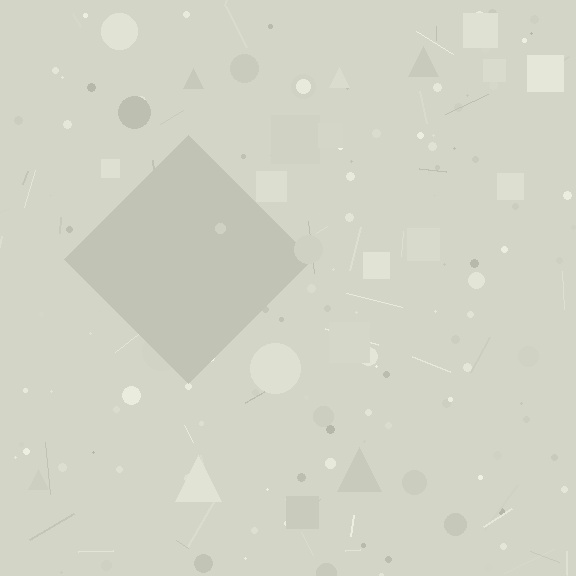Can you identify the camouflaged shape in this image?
The camouflaged shape is a diamond.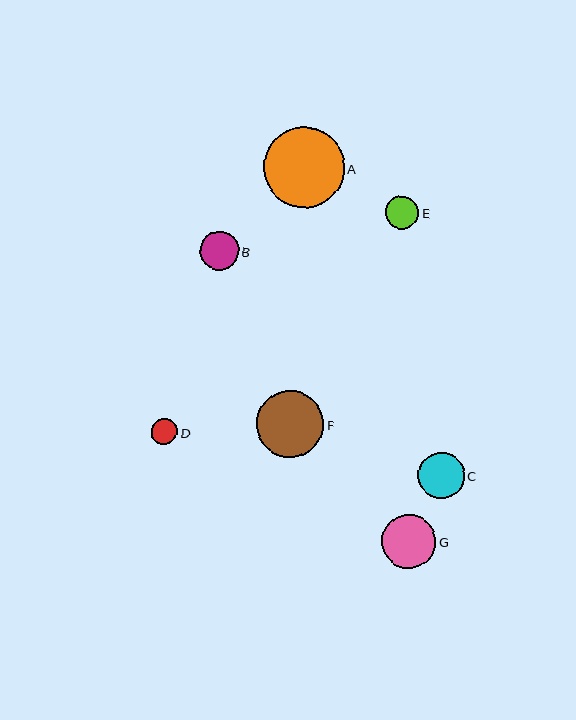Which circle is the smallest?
Circle D is the smallest with a size of approximately 26 pixels.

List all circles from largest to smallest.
From largest to smallest: A, F, G, C, B, E, D.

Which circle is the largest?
Circle A is the largest with a size of approximately 81 pixels.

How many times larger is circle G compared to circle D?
Circle G is approximately 2.1 times the size of circle D.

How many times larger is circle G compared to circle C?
Circle G is approximately 1.2 times the size of circle C.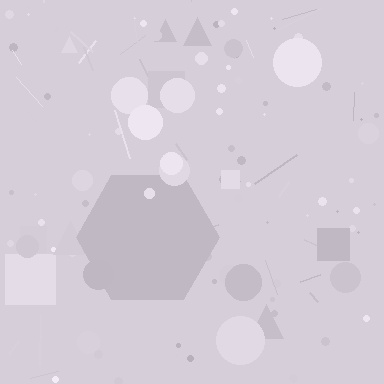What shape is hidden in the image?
A hexagon is hidden in the image.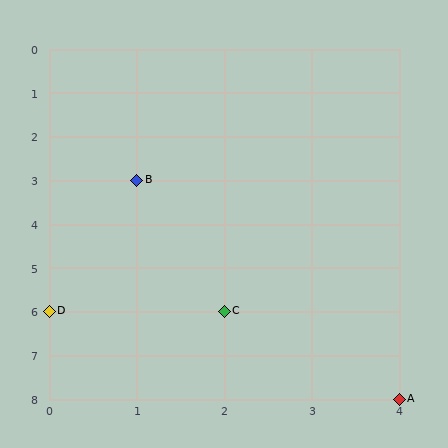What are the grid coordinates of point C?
Point C is at grid coordinates (2, 6).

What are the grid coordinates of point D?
Point D is at grid coordinates (0, 6).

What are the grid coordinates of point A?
Point A is at grid coordinates (4, 8).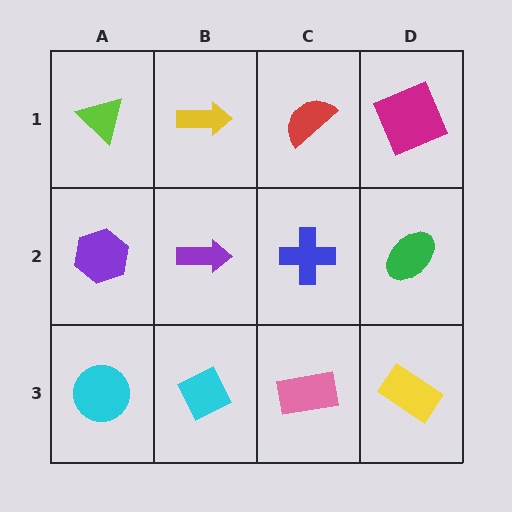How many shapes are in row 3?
4 shapes.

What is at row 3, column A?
A cyan circle.